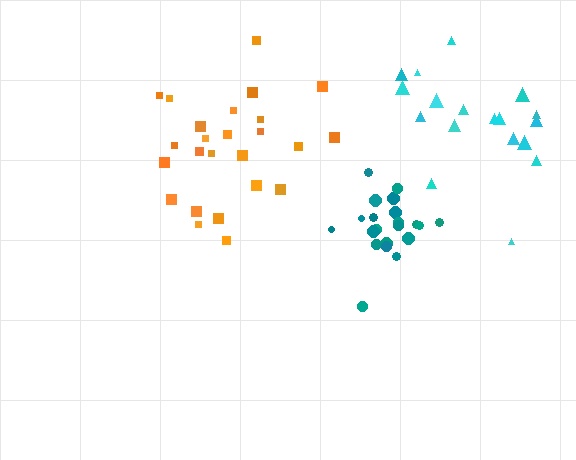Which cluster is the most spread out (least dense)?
Cyan.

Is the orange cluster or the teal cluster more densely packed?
Teal.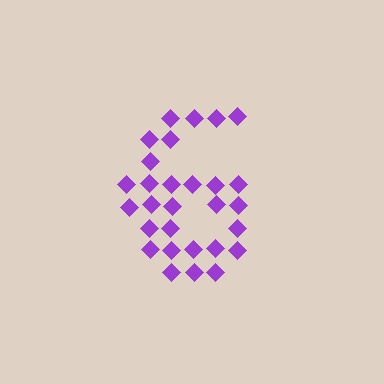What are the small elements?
The small elements are diamonds.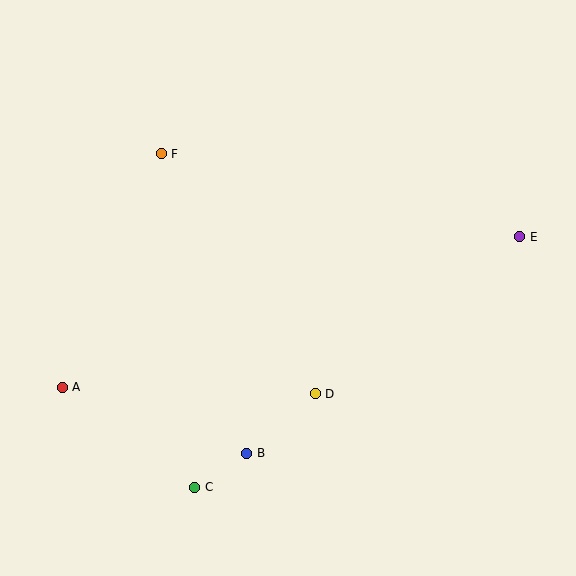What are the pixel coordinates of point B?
Point B is at (247, 453).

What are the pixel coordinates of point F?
Point F is at (161, 154).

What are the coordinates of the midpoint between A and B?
The midpoint between A and B is at (154, 420).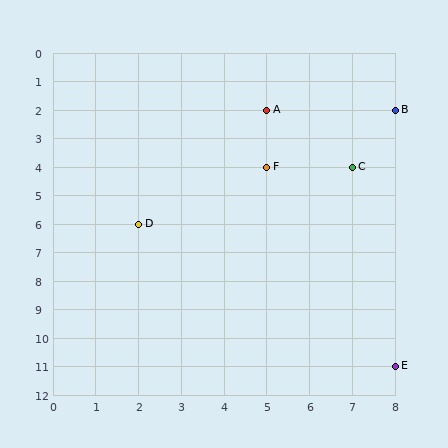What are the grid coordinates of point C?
Point C is at grid coordinates (7, 4).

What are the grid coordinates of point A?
Point A is at grid coordinates (5, 2).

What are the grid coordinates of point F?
Point F is at grid coordinates (5, 4).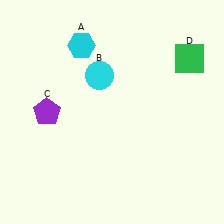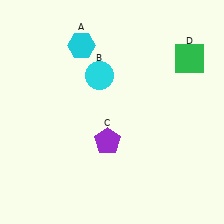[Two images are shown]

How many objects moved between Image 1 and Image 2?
1 object moved between the two images.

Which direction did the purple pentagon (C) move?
The purple pentagon (C) moved right.